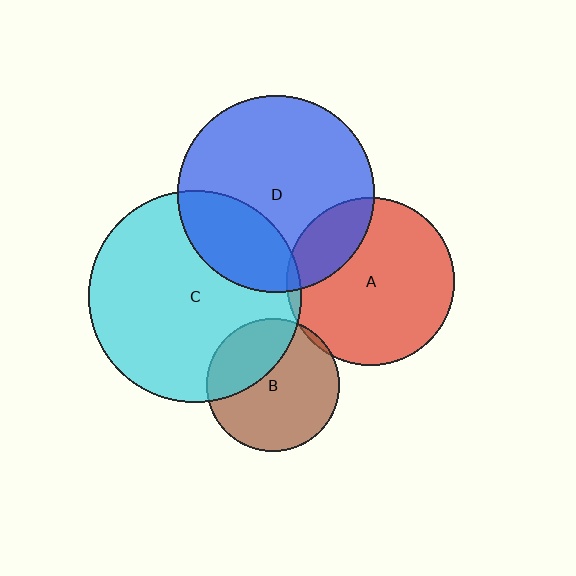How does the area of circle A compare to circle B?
Approximately 1.6 times.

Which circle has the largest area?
Circle C (cyan).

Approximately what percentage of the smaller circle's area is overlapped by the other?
Approximately 25%.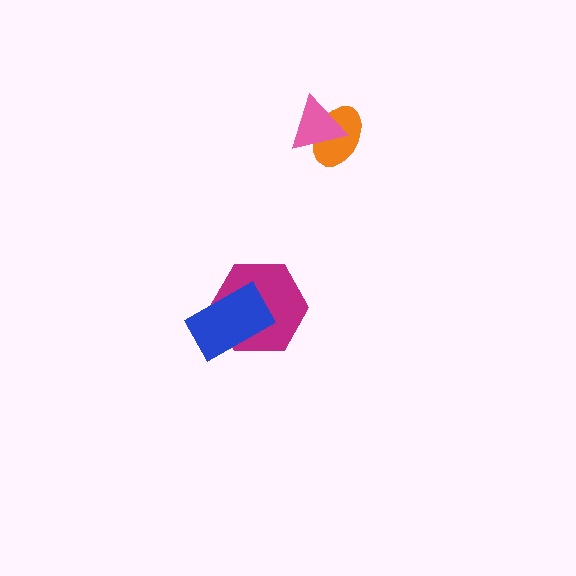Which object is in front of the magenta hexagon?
The blue rectangle is in front of the magenta hexagon.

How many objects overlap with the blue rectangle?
1 object overlaps with the blue rectangle.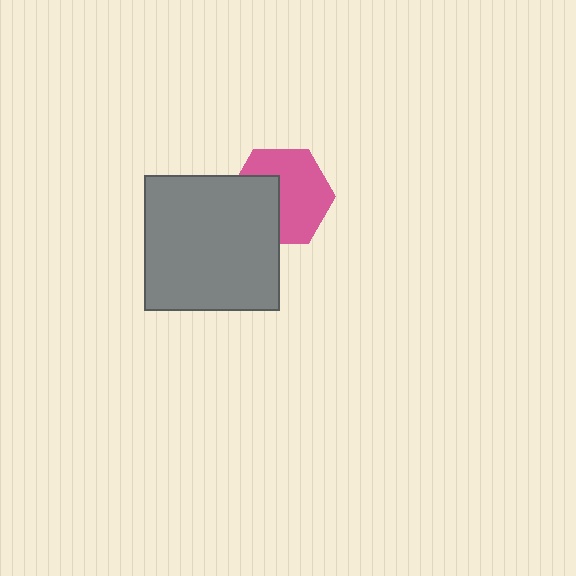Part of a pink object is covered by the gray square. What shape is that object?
It is a hexagon.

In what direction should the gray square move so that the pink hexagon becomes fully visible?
The gray square should move toward the lower-left. That is the shortest direction to clear the overlap and leave the pink hexagon fully visible.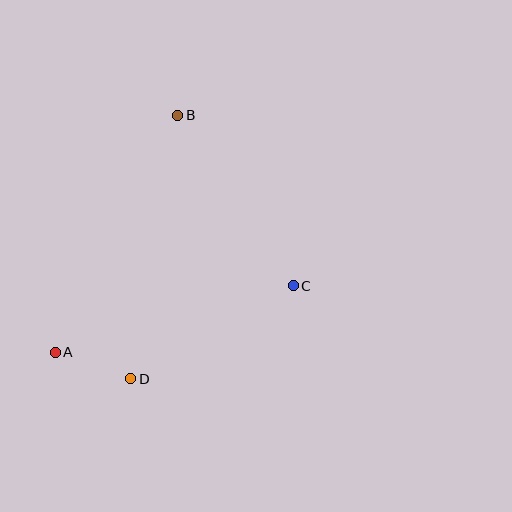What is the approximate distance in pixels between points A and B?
The distance between A and B is approximately 267 pixels.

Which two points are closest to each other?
Points A and D are closest to each other.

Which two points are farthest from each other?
Points B and D are farthest from each other.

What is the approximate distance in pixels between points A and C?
The distance between A and C is approximately 247 pixels.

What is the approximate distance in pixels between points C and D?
The distance between C and D is approximately 187 pixels.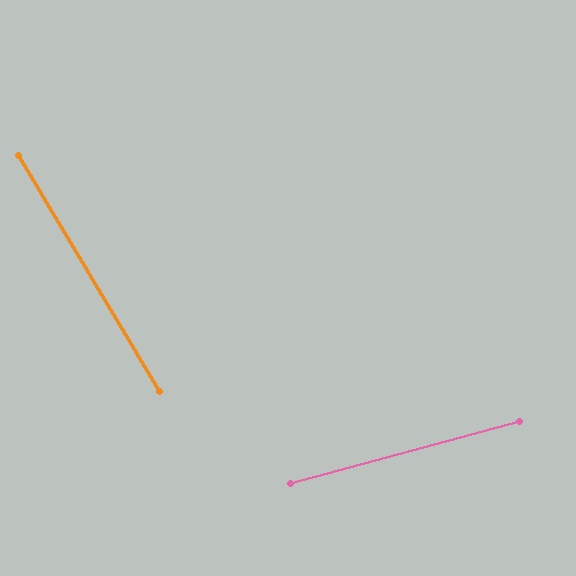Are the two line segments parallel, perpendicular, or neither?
Neither parallel nor perpendicular — they differ by about 74°.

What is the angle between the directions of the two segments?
Approximately 74 degrees.